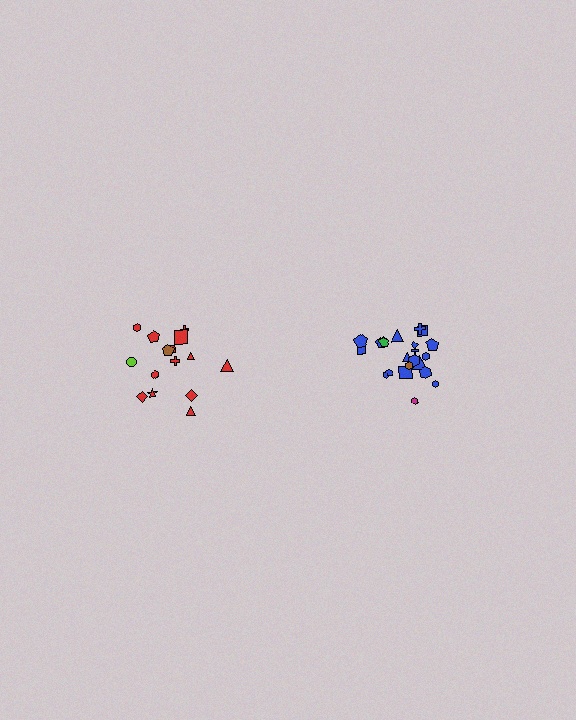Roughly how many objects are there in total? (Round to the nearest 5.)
Roughly 35 objects in total.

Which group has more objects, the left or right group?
The right group.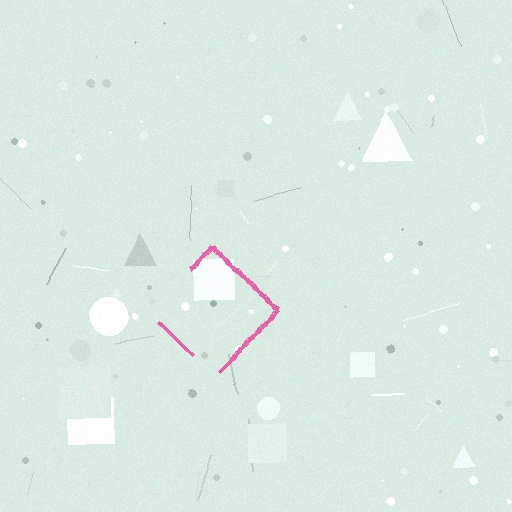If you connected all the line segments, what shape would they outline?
They would outline a diamond.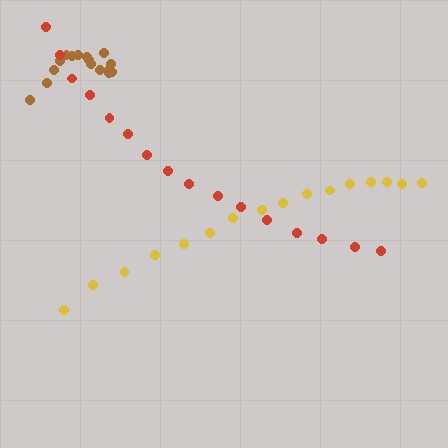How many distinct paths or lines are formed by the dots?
There are 3 distinct paths.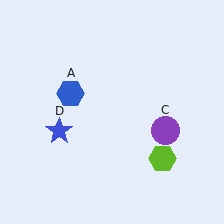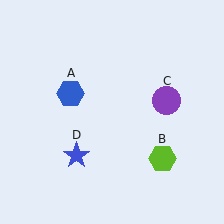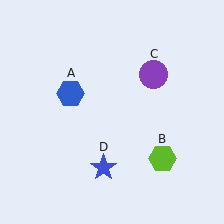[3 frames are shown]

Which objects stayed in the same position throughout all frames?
Blue hexagon (object A) and lime hexagon (object B) remained stationary.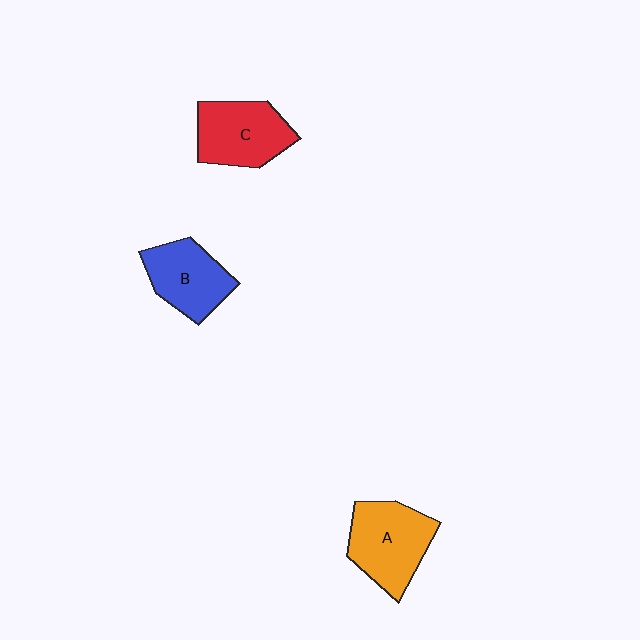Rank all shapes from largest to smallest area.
From largest to smallest: A (orange), C (red), B (blue).